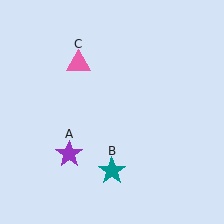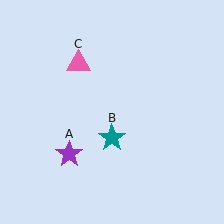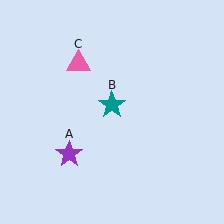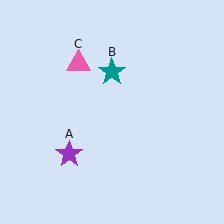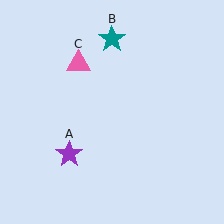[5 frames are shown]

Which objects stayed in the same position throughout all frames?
Purple star (object A) and pink triangle (object C) remained stationary.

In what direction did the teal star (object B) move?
The teal star (object B) moved up.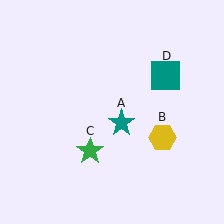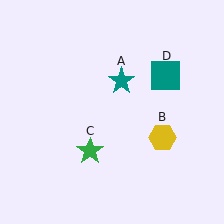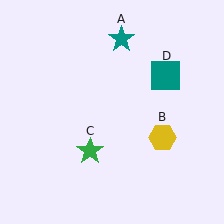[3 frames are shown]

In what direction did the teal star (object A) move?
The teal star (object A) moved up.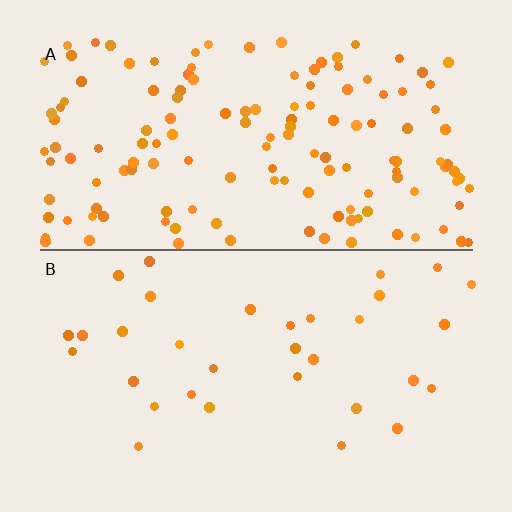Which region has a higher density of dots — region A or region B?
A (the top).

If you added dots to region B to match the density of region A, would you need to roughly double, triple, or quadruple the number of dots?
Approximately quadruple.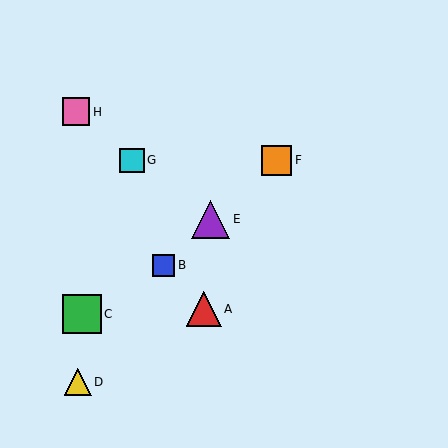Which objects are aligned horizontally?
Objects F, G are aligned horizontally.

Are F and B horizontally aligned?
No, F is at y≈160 and B is at y≈265.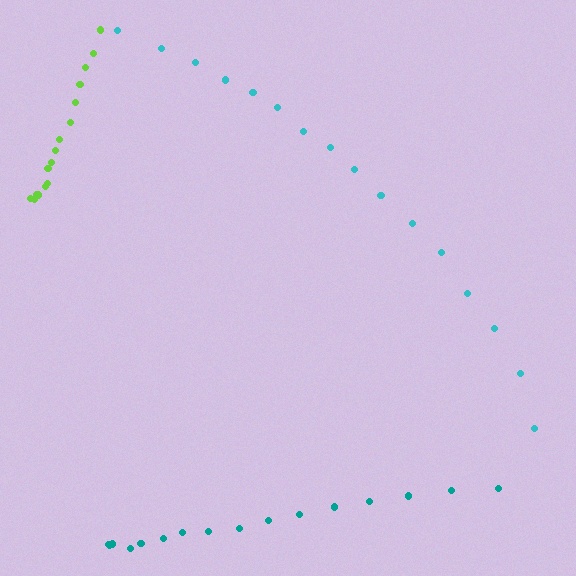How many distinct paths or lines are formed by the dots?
There are 3 distinct paths.